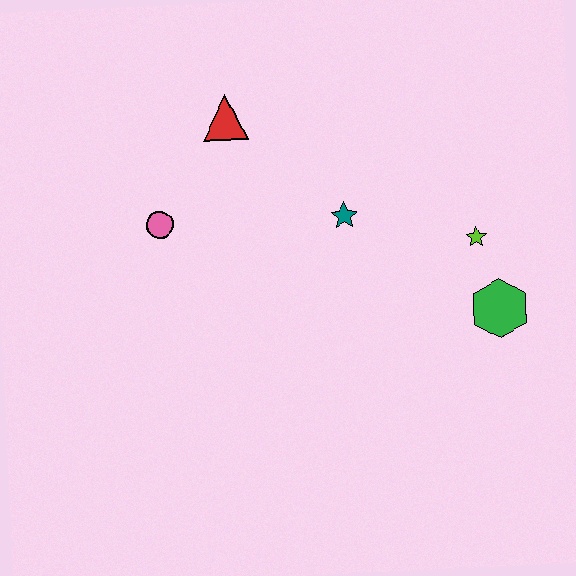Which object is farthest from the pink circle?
The green hexagon is farthest from the pink circle.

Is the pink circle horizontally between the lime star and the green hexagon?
No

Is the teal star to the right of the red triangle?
Yes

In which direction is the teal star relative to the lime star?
The teal star is to the left of the lime star.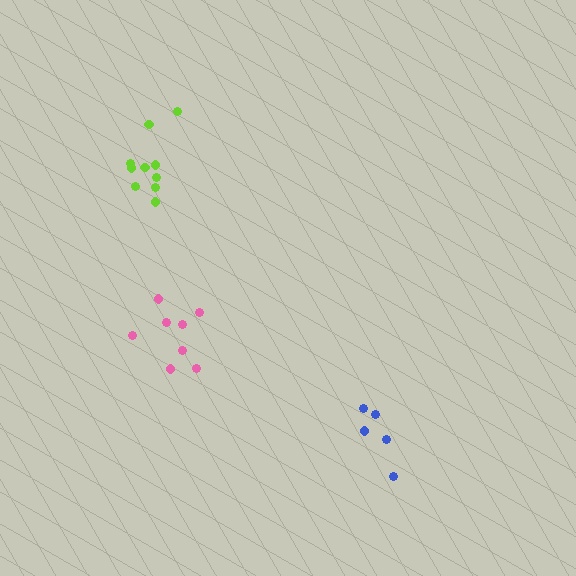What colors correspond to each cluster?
The clusters are colored: lime, blue, pink.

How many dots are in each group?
Group 1: 10 dots, Group 2: 5 dots, Group 3: 8 dots (23 total).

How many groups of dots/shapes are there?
There are 3 groups.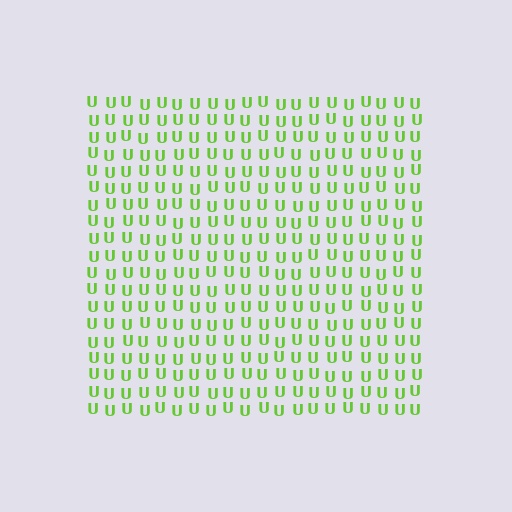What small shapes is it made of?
It is made of small letter U's.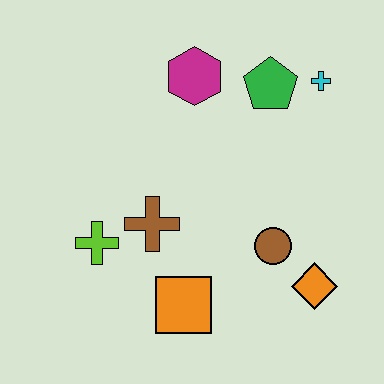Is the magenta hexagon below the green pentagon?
No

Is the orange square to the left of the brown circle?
Yes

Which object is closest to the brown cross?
The lime cross is closest to the brown cross.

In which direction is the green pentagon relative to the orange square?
The green pentagon is above the orange square.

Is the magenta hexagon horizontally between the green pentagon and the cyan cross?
No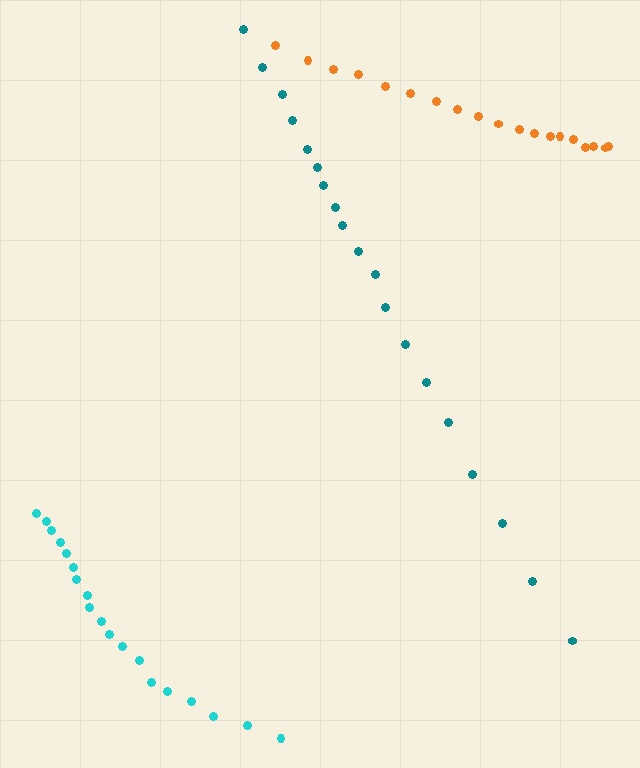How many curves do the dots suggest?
There are 3 distinct paths.